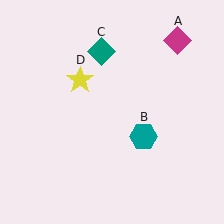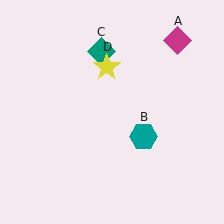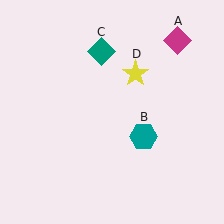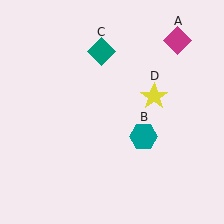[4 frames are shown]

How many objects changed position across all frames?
1 object changed position: yellow star (object D).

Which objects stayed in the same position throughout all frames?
Magenta diamond (object A) and teal hexagon (object B) and teal diamond (object C) remained stationary.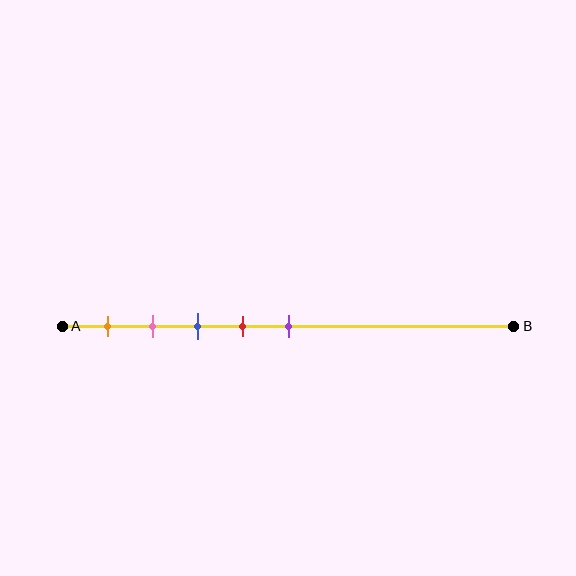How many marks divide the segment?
There are 5 marks dividing the segment.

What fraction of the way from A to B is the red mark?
The red mark is approximately 40% (0.4) of the way from A to B.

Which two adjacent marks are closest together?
The pink and blue marks are the closest adjacent pair.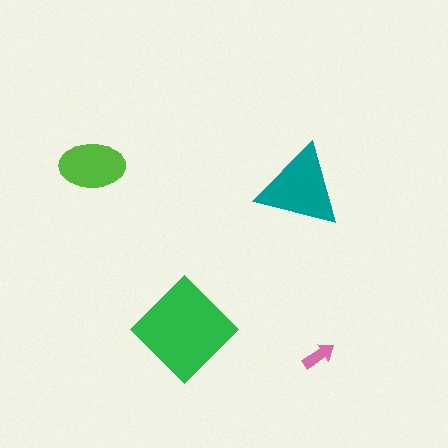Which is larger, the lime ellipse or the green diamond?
The green diamond.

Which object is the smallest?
The pink arrow.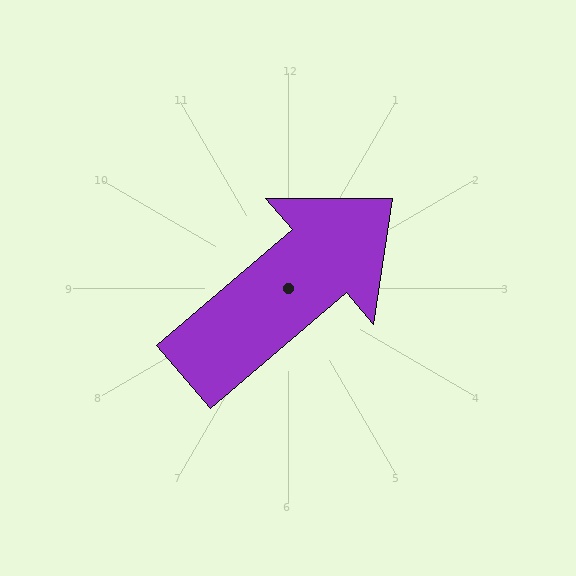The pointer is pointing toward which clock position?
Roughly 2 o'clock.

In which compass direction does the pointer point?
Northeast.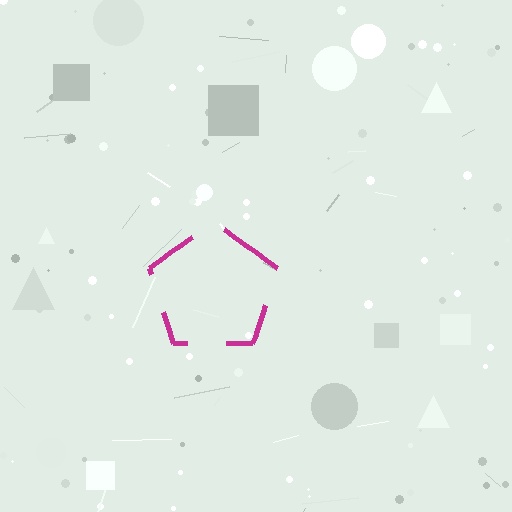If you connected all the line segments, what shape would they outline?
They would outline a pentagon.